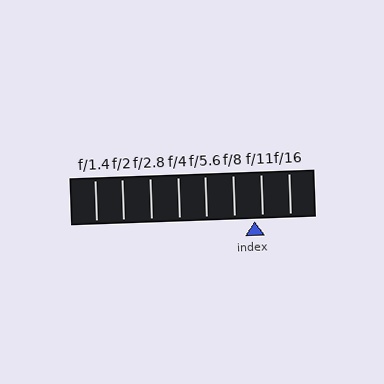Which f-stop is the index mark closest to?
The index mark is closest to f/11.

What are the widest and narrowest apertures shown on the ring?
The widest aperture shown is f/1.4 and the narrowest is f/16.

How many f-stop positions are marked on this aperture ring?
There are 8 f-stop positions marked.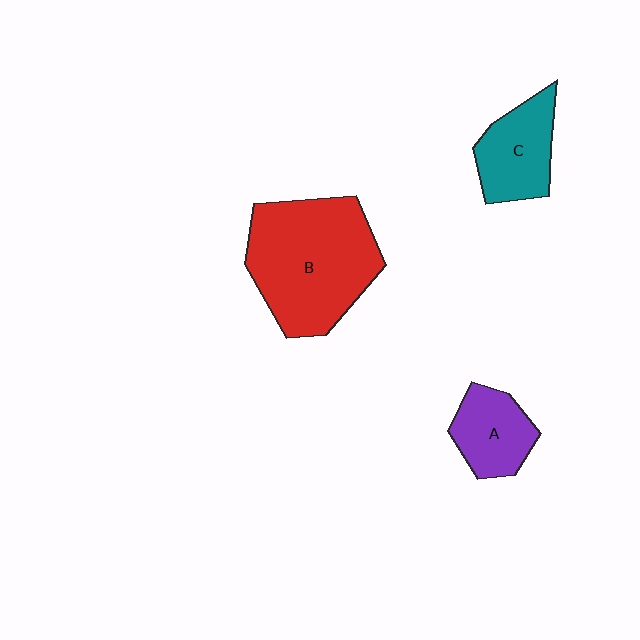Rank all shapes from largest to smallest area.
From largest to smallest: B (red), C (teal), A (purple).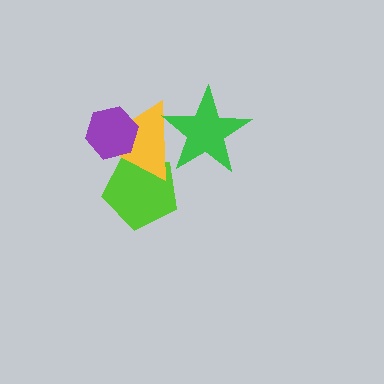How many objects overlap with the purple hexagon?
1 object overlaps with the purple hexagon.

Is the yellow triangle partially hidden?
Yes, it is partially covered by another shape.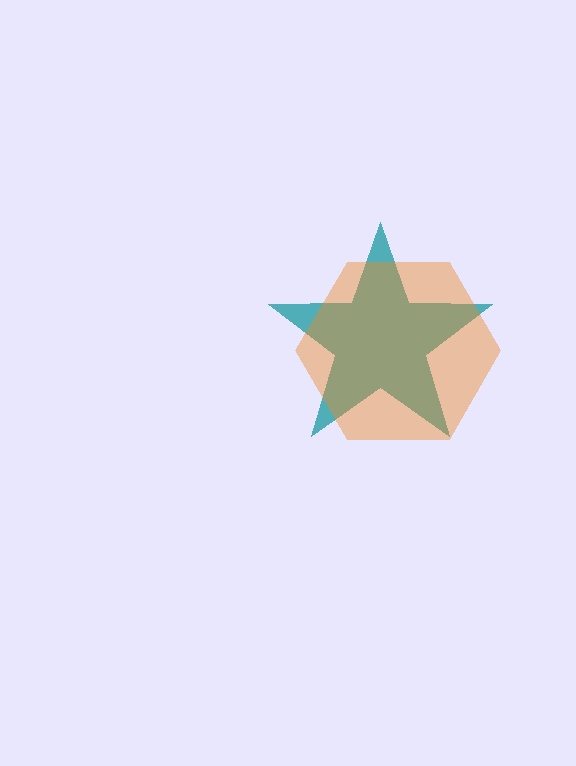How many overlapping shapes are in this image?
There are 2 overlapping shapes in the image.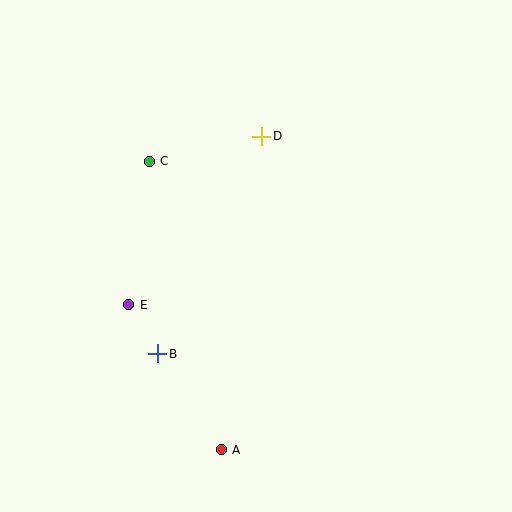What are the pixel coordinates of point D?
Point D is at (262, 136).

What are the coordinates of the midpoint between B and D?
The midpoint between B and D is at (210, 245).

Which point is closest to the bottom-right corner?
Point A is closest to the bottom-right corner.